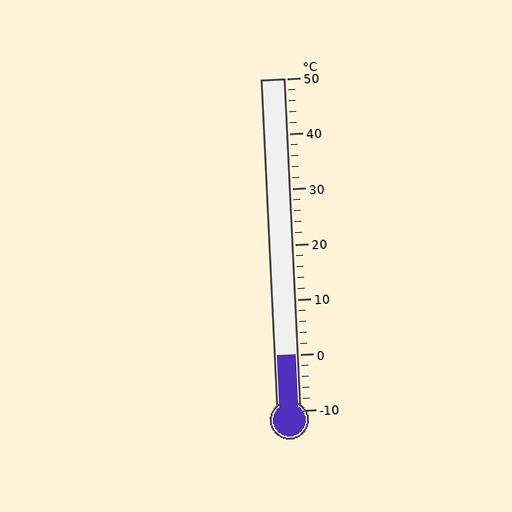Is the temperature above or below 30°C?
The temperature is below 30°C.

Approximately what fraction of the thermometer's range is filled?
The thermometer is filled to approximately 15% of its range.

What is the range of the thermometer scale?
The thermometer scale ranges from -10°C to 50°C.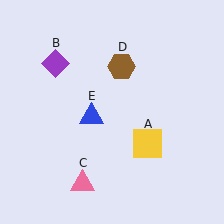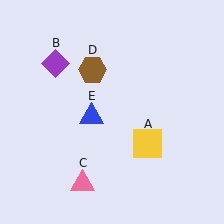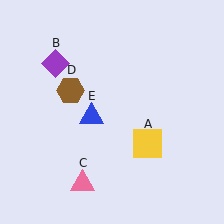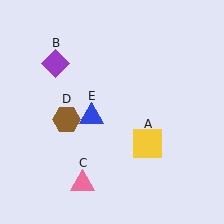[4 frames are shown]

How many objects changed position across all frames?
1 object changed position: brown hexagon (object D).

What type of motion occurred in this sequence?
The brown hexagon (object D) rotated counterclockwise around the center of the scene.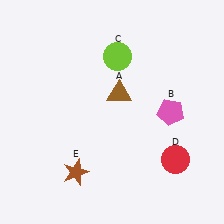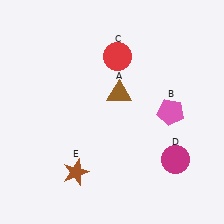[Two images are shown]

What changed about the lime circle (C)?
In Image 1, C is lime. In Image 2, it changed to red.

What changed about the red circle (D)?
In Image 1, D is red. In Image 2, it changed to magenta.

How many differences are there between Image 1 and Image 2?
There are 2 differences between the two images.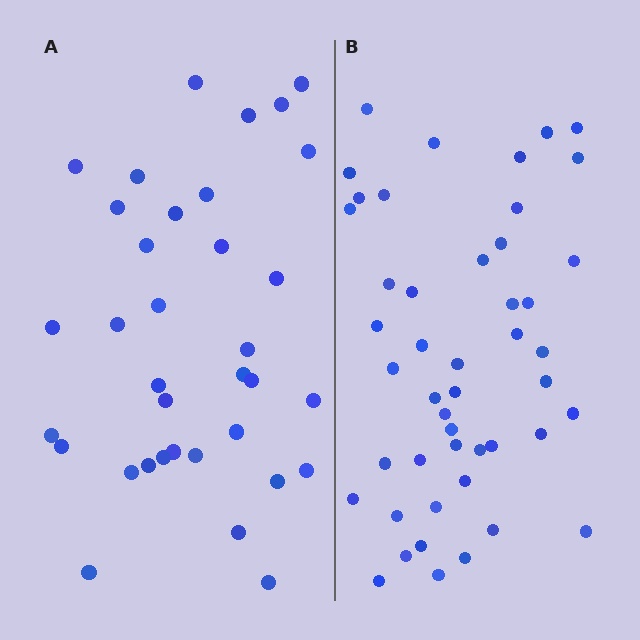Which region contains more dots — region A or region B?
Region B (the right region) has more dots.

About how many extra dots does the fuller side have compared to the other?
Region B has roughly 12 or so more dots than region A.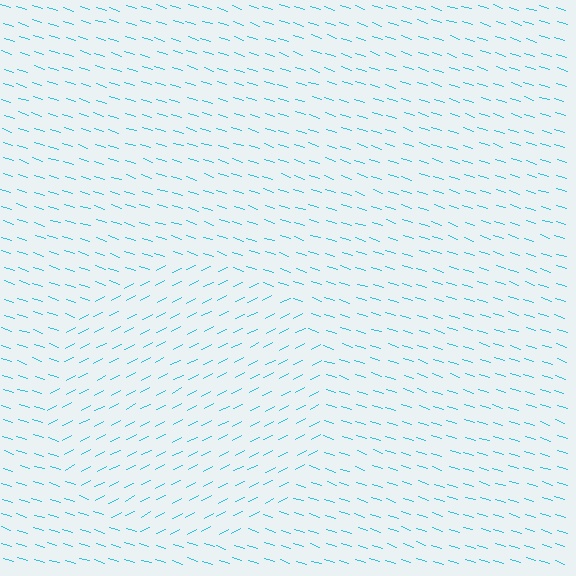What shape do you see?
I see a circle.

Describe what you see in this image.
The image is filled with small cyan line segments. A circle region in the image has lines oriented differently from the surrounding lines, creating a visible texture boundary.